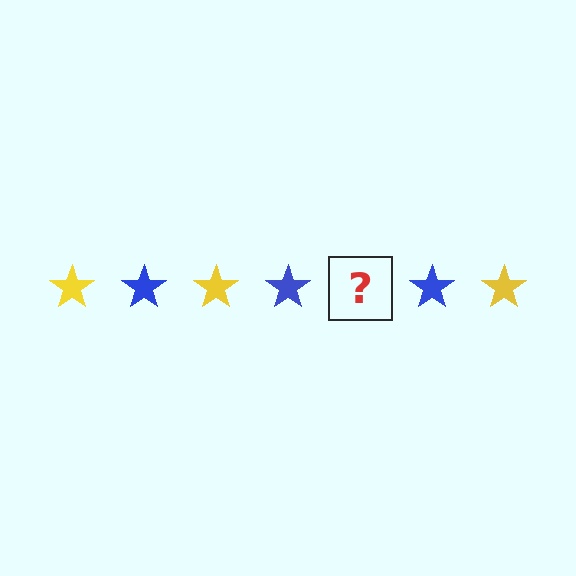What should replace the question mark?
The question mark should be replaced with a yellow star.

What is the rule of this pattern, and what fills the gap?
The rule is that the pattern cycles through yellow, blue stars. The gap should be filled with a yellow star.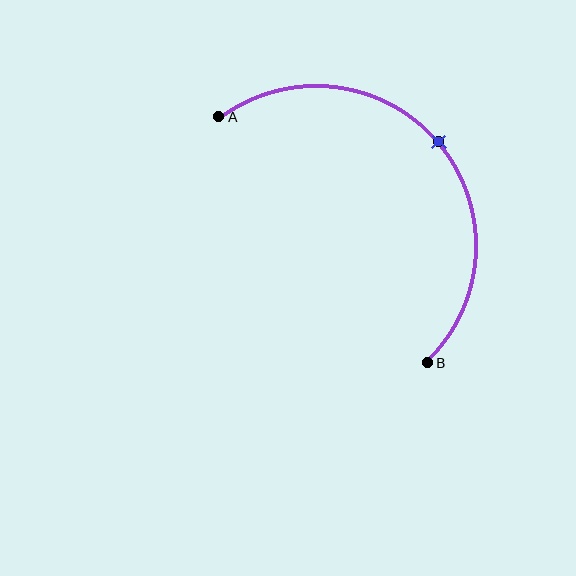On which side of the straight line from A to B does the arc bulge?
The arc bulges above and to the right of the straight line connecting A and B.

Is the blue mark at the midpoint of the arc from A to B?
Yes. The blue mark lies on the arc at equal arc-length from both A and B — it is the arc midpoint.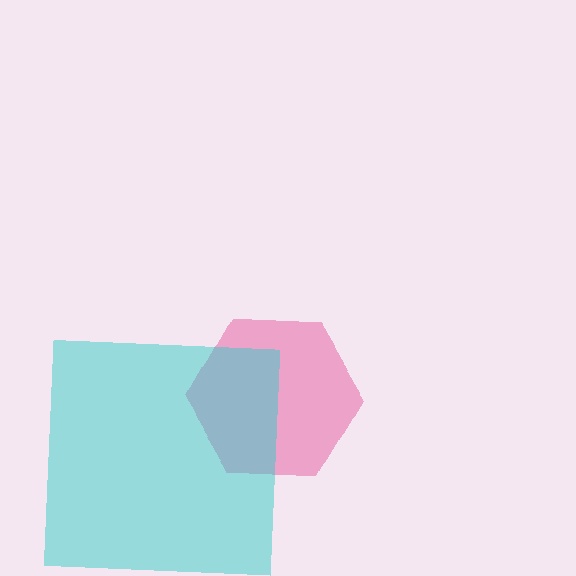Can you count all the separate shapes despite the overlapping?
Yes, there are 2 separate shapes.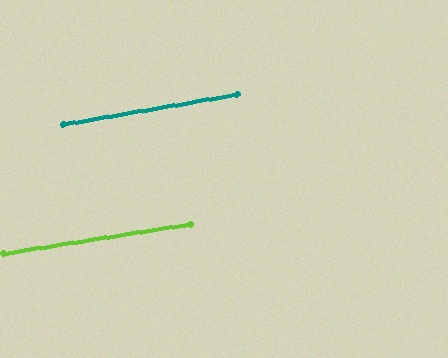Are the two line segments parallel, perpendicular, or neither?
Parallel — their directions differ by only 0.9°.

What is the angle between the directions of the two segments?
Approximately 1 degree.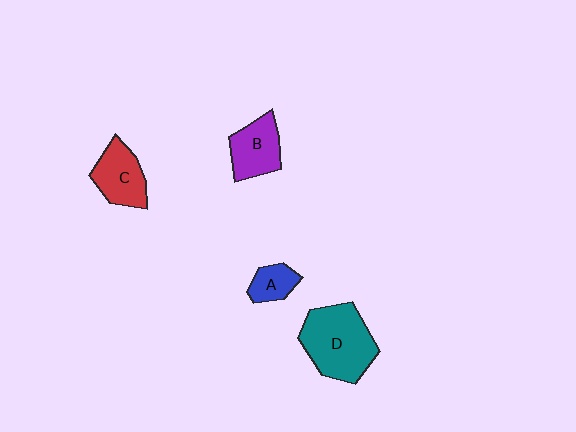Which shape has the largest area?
Shape D (teal).